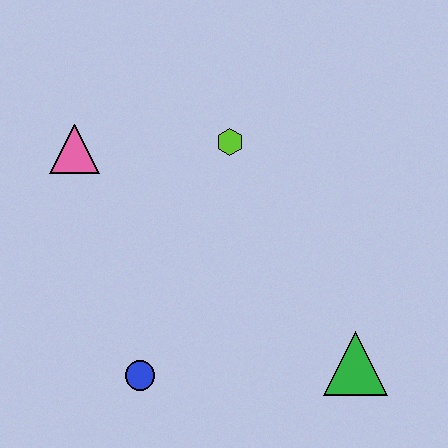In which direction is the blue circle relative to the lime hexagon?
The blue circle is below the lime hexagon.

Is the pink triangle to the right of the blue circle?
No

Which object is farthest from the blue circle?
The lime hexagon is farthest from the blue circle.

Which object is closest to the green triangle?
The blue circle is closest to the green triangle.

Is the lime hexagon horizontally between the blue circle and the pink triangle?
No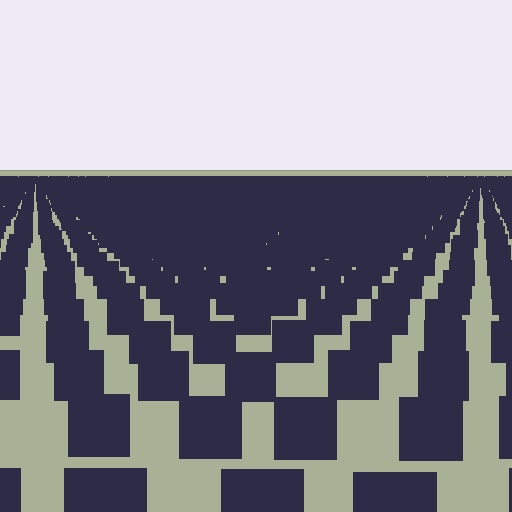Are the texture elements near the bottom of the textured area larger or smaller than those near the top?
Larger. Near the bottom, elements are closer to the viewer and appear at a bigger on-screen size.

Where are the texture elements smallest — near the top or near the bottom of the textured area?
Near the top.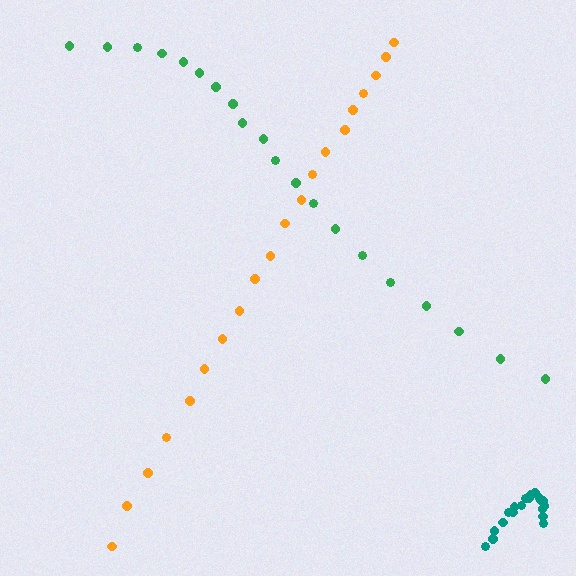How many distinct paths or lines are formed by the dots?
There are 3 distinct paths.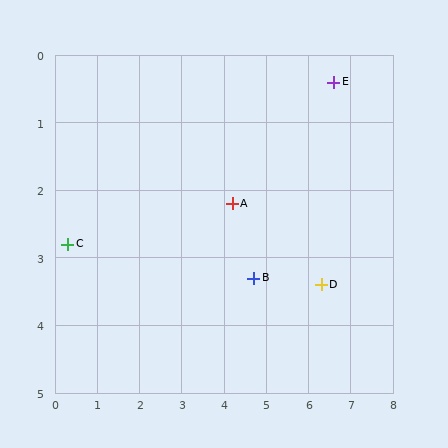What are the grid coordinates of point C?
Point C is at approximately (0.3, 2.8).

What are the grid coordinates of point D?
Point D is at approximately (6.3, 3.4).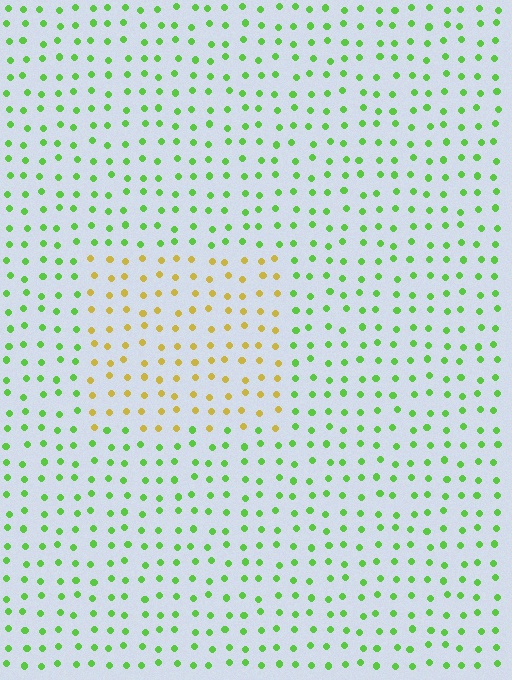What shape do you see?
I see a rectangle.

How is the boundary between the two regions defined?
The boundary is defined purely by a slight shift in hue (about 59 degrees). Spacing, size, and orientation are identical on both sides.